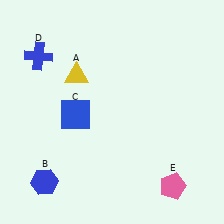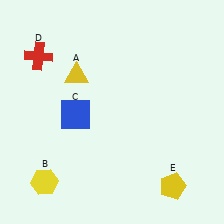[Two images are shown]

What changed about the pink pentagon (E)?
In Image 1, E is pink. In Image 2, it changed to yellow.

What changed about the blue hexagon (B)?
In Image 1, B is blue. In Image 2, it changed to yellow.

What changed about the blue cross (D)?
In Image 1, D is blue. In Image 2, it changed to red.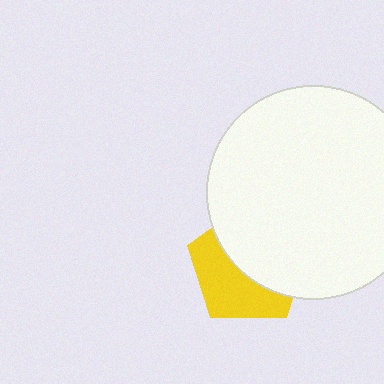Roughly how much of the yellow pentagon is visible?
About half of it is visible (roughly 46%).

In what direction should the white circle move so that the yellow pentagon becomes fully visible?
The white circle should move toward the upper-right. That is the shortest direction to clear the overlap and leave the yellow pentagon fully visible.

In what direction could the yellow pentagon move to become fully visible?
The yellow pentagon could move toward the lower-left. That would shift it out from behind the white circle entirely.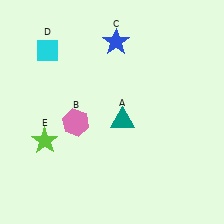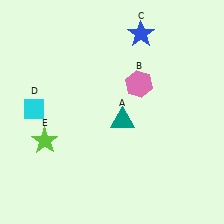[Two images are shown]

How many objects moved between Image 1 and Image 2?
3 objects moved between the two images.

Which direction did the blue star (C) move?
The blue star (C) moved right.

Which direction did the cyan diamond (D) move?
The cyan diamond (D) moved down.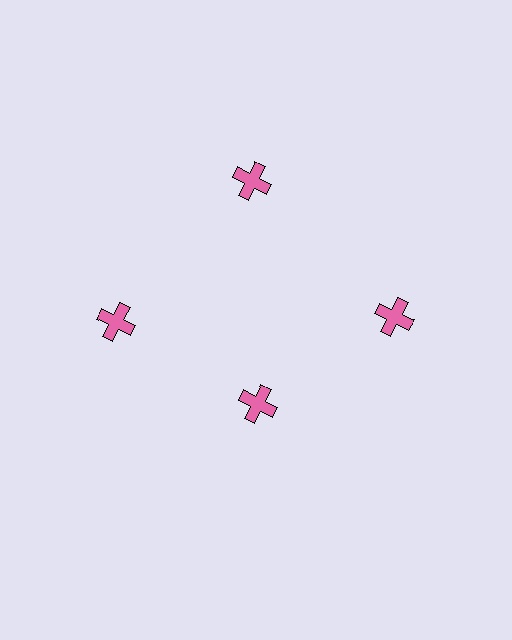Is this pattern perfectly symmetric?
No. The 4 pink crosses are arranged in a ring, but one element near the 6 o'clock position is pulled inward toward the center, breaking the 4-fold rotational symmetry.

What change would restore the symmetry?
The symmetry would be restored by moving it outward, back onto the ring so that all 4 crosses sit at equal angles and equal distance from the center.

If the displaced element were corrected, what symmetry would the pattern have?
It would have 4-fold rotational symmetry — the pattern would map onto itself every 90 degrees.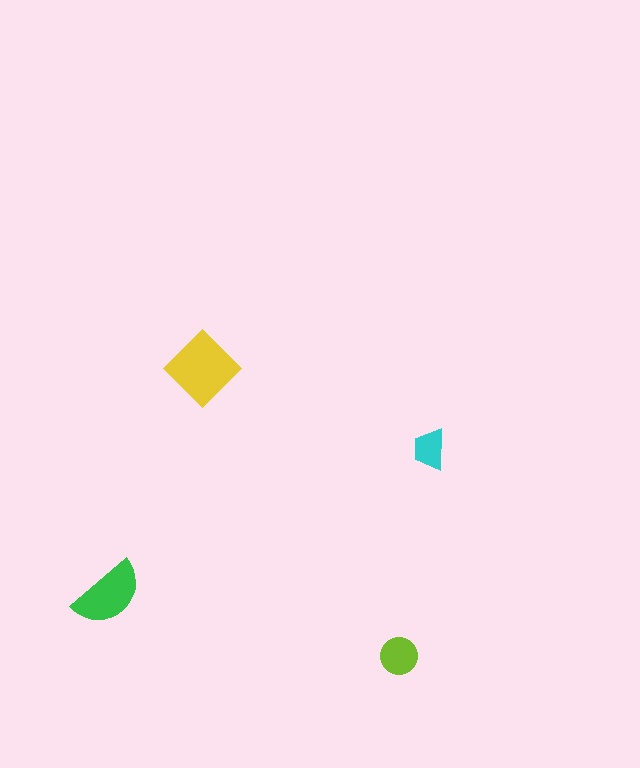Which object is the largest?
The yellow diamond.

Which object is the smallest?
The cyan trapezoid.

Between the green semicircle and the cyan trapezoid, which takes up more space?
The green semicircle.